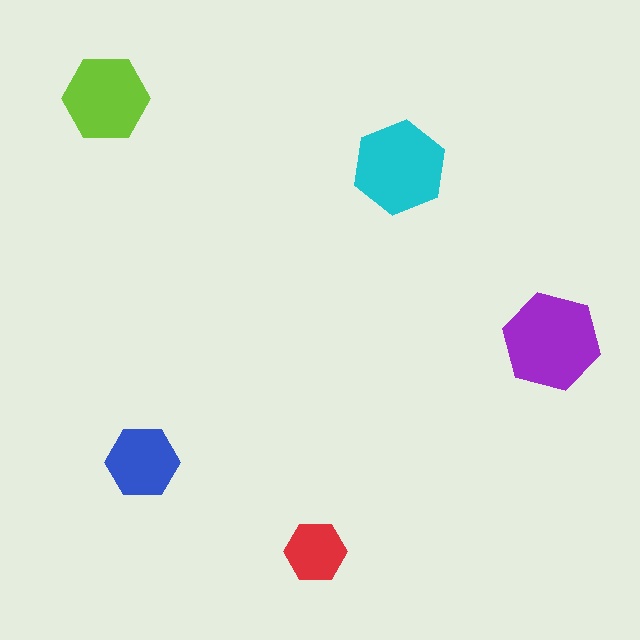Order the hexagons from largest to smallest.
the purple one, the cyan one, the lime one, the blue one, the red one.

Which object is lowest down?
The red hexagon is bottommost.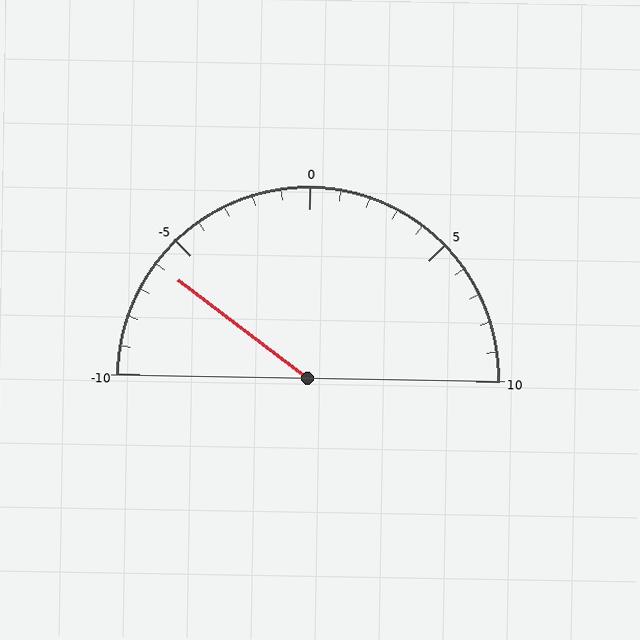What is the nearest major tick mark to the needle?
The nearest major tick mark is -5.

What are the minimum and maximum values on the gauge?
The gauge ranges from -10 to 10.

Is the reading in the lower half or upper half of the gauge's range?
The reading is in the lower half of the range (-10 to 10).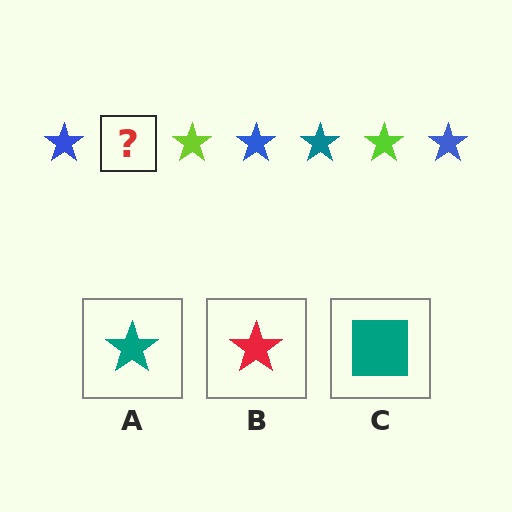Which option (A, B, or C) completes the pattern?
A.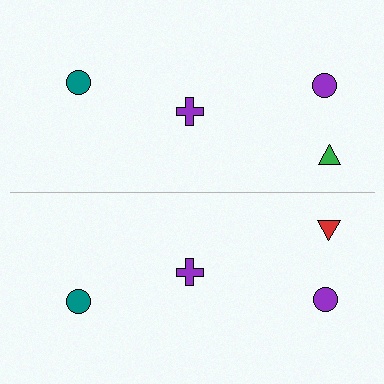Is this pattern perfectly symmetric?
No, the pattern is not perfectly symmetric. The red triangle on the bottom side breaks the symmetry — its mirror counterpart is green.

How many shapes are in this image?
There are 8 shapes in this image.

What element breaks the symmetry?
The red triangle on the bottom side breaks the symmetry — its mirror counterpart is green.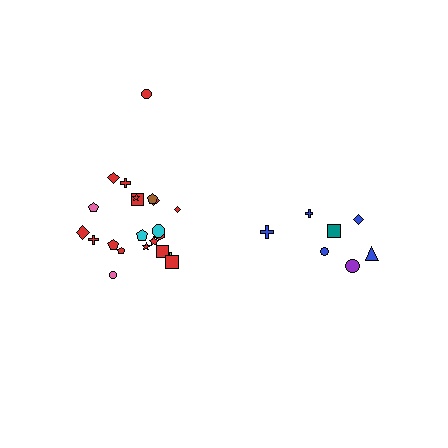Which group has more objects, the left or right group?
The left group.